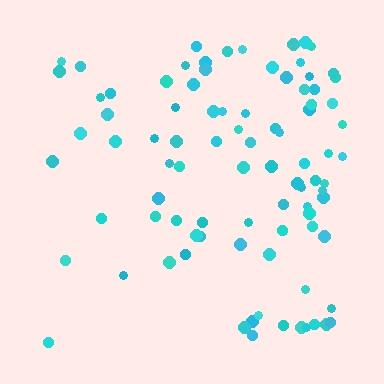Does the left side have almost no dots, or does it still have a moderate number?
Still a moderate number, just noticeably fewer than the right.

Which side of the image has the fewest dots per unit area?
The left.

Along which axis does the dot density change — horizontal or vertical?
Horizontal.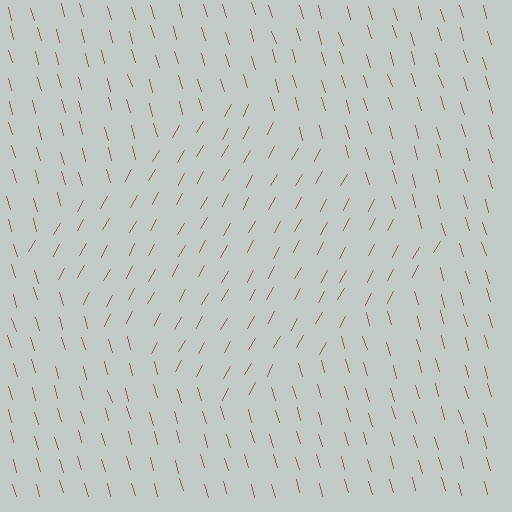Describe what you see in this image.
The image is filled with small brown line segments. A diamond region in the image has lines oriented differently from the surrounding lines, creating a visible texture boundary.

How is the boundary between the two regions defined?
The boundary is defined purely by a change in line orientation (approximately 45 degrees difference). All lines are the same color and thickness.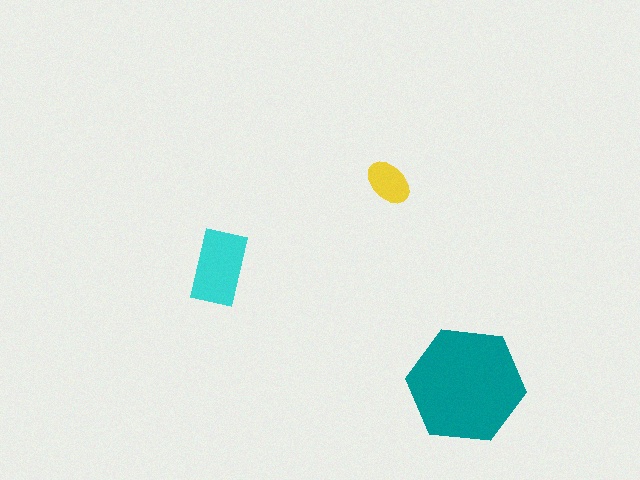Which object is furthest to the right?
The teal hexagon is rightmost.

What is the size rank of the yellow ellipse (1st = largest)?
3rd.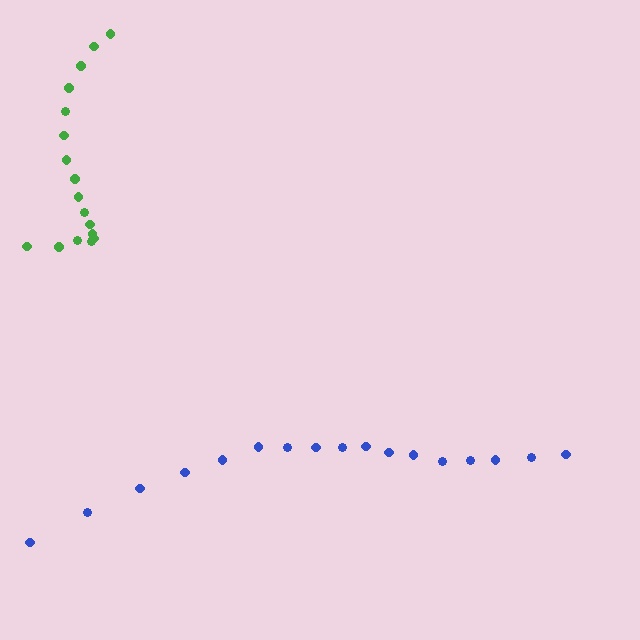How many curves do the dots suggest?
There are 2 distinct paths.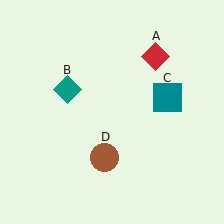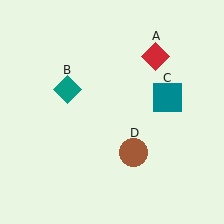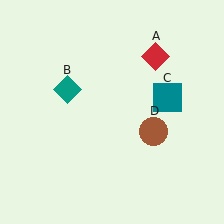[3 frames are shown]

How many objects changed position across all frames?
1 object changed position: brown circle (object D).